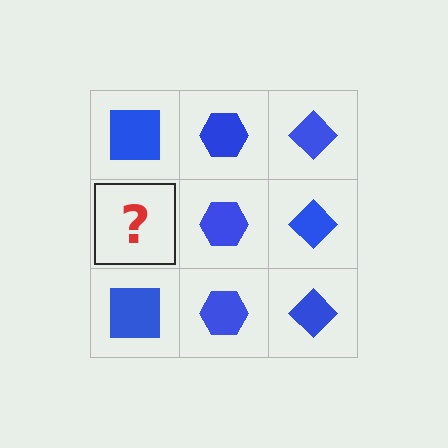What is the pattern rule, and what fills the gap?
The rule is that each column has a consistent shape. The gap should be filled with a blue square.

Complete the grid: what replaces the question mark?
The question mark should be replaced with a blue square.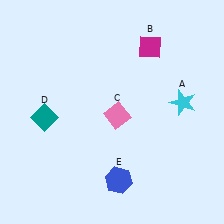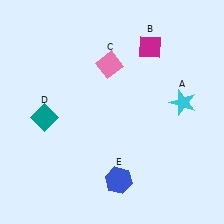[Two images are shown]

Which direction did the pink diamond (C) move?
The pink diamond (C) moved up.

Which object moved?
The pink diamond (C) moved up.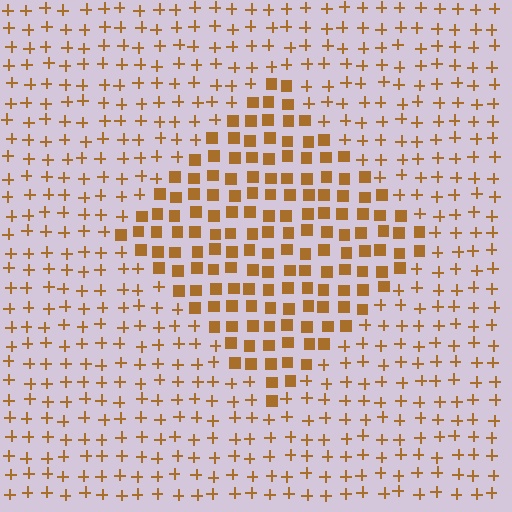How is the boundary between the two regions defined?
The boundary is defined by a change in element shape: squares inside vs. plus signs outside. All elements share the same color and spacing.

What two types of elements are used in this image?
The image uses squares inside the diamond region and plus signs outside it.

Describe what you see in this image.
The image is filled with small brown elements arranged in a uniform grid. A diamond-shaped region contains squares, while the surrounding area contains plus signs. The boundary is defined purely by the change in element shape.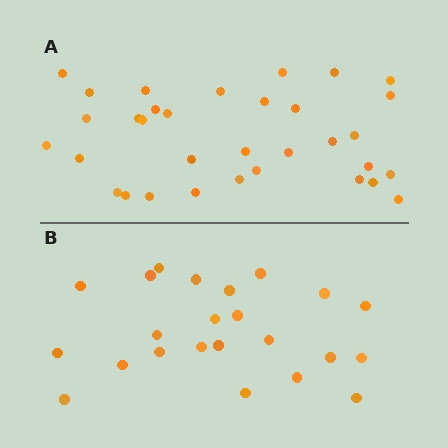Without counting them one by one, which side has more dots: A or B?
Region A (the top region) has more dots.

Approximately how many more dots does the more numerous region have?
Region A has roughly 10 or so more dots than region B.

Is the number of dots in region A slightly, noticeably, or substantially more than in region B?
Region A has noticeably more, but not dramatically so. The ratio is roughly 1.4 to 1.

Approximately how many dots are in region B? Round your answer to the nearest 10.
About 20 dots. (The exact count is 23, which rounds to 20.)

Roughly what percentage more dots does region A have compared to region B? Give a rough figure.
About 45% more.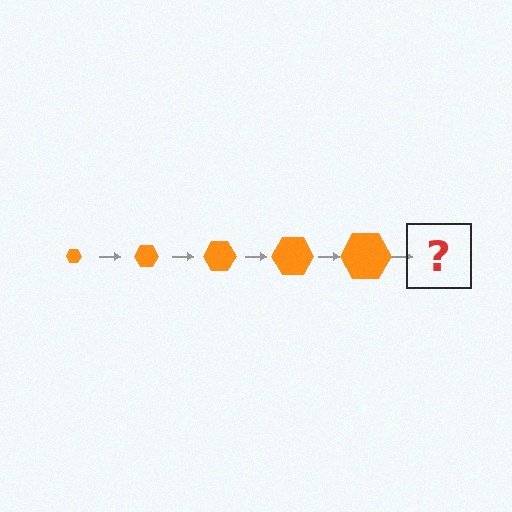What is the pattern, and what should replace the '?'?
The pattern is that the hexagon gets progressively larger each step. The '?' should be an orange hexagon, larger than the previous one.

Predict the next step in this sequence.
The next step is an orange hexagon, larger than the previous one.